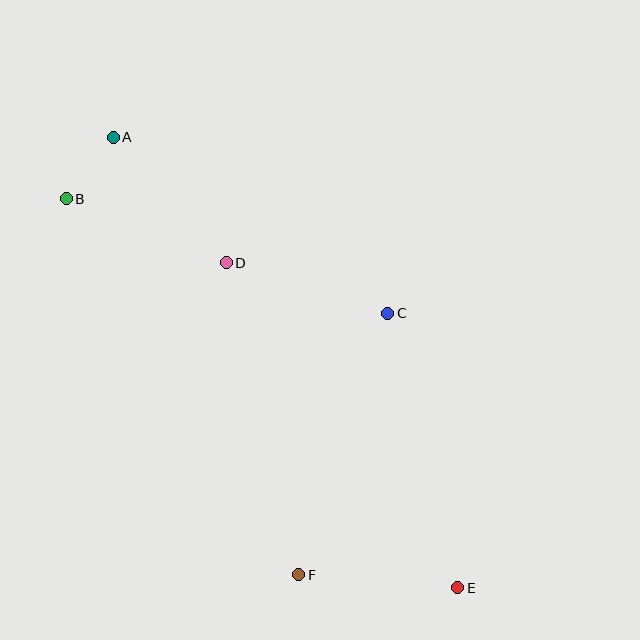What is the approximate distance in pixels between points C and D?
The distance between C and D is approximately 169 pixels.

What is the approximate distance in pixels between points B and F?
The distance between B and F is approximately 442 pixels.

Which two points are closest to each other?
Points A and B are closest to each other.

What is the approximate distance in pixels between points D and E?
The distance between D and E is approximately 399 pixels.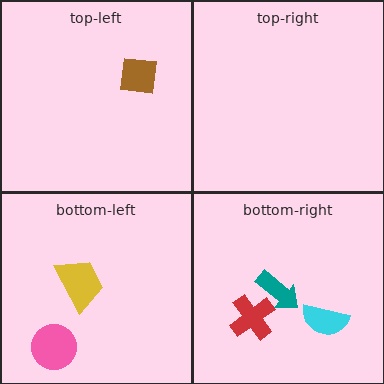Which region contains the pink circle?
The bottom-left region.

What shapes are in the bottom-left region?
The yellow trapezoid, the pink circle.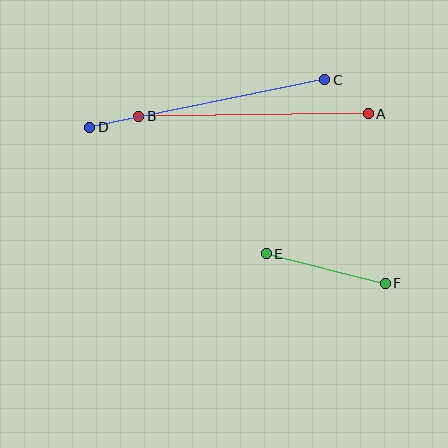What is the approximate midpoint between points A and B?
The midpoint is at approximately (254, 115) pixels.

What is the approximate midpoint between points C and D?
The midpoint is at approximately (207, 103) pixels.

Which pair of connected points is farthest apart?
Points C and D are farthest apart.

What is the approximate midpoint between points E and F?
The midpoint is at approximately (326, 269) pixels.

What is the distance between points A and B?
The distance is approximately 229 pixels.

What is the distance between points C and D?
The distance is approximately 240 pixels.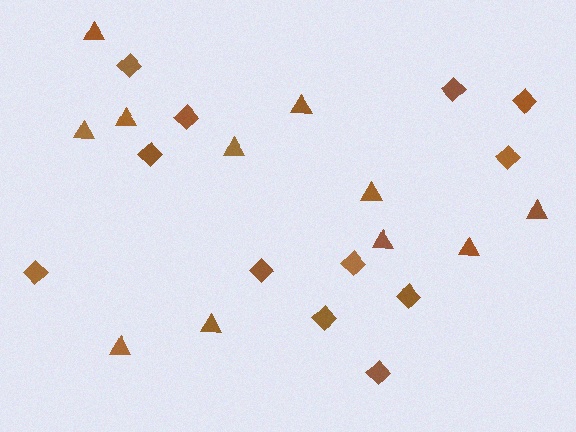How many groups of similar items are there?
There are 2 groups: one group of triangles (11) and one group of diamonds (12).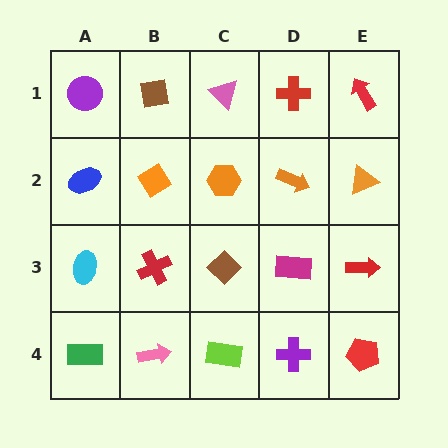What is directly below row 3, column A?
A green rectangle.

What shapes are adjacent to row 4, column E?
A red arrow (row 3, column E), a purple cross (row 4, column D).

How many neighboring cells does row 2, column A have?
3.